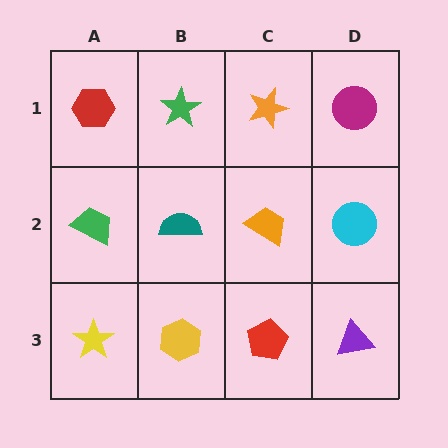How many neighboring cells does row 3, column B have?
3.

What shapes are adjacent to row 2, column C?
An orange star (row 1, column C), a red pentagon (row 3, column C), a teal semicircle (row 2, column B), a cyan circle (row 2, column D).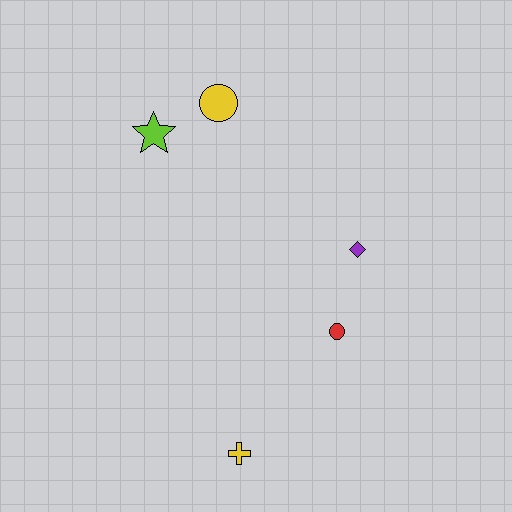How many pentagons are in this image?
There are no pentagons.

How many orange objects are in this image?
There are no orange objects.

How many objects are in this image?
There are 5 objects.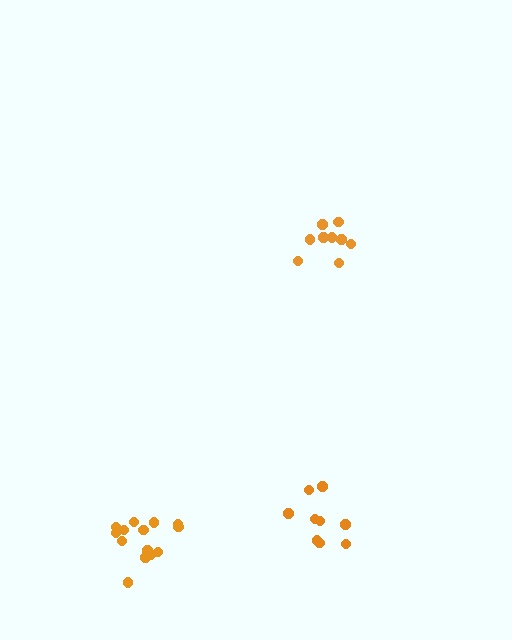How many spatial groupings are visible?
There are 3 spatial groupings.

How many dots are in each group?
Group 1: 14 dots, Group 2: 9 dots, Group 3: 9 dots (32 total).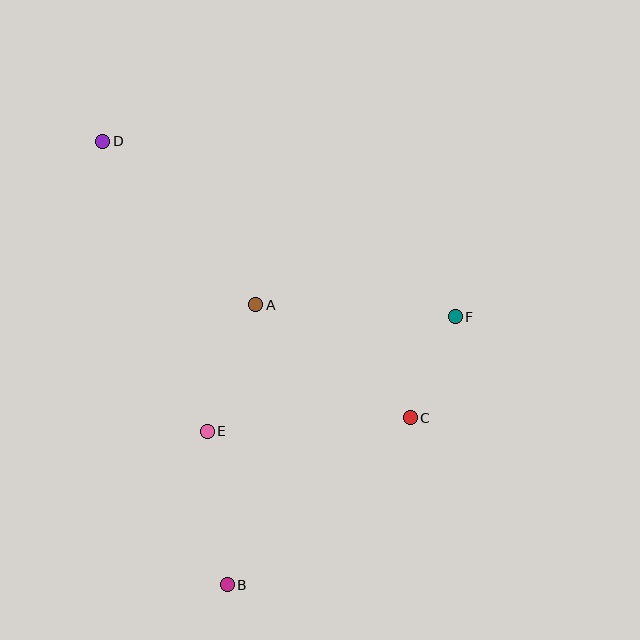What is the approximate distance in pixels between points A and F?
The distance between A and F is approximately 200 pixels.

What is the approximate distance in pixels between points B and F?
The distance between B and F is approximately 352 pixels.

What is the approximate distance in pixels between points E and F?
The distance between E and F is approximately 273 pixels.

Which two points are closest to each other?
Points C and F are closest to each other.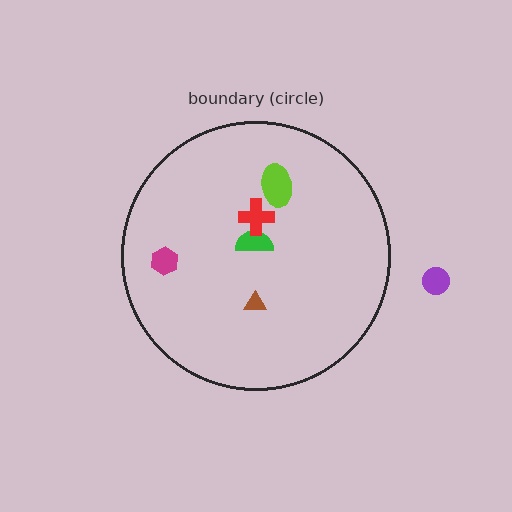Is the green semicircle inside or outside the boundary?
Inside.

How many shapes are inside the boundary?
5 inside, 1 outside.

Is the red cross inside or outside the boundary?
Inside.